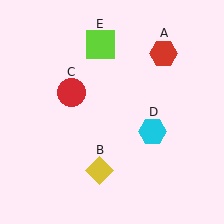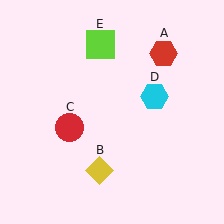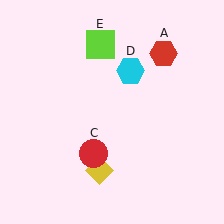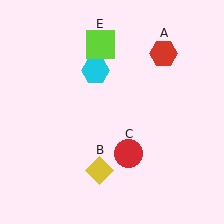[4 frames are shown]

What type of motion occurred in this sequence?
The red circle (object C), cyan hexagon (object D) rotated counterclockwise around the center of the scene.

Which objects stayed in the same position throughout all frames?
Red hexagon (object A) and yellow diamond (object B) and lime square (object E) remained stationary.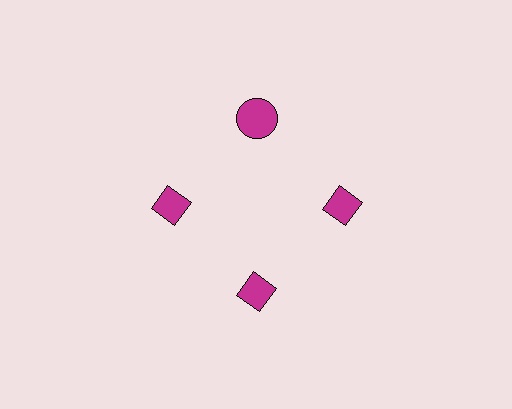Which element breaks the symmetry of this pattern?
The magenta circle at roughly the 12 o'clock position breaks the symmetry. All other shapes are magenta diamonds.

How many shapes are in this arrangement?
There are 4 shapes arranged in a ring pattern.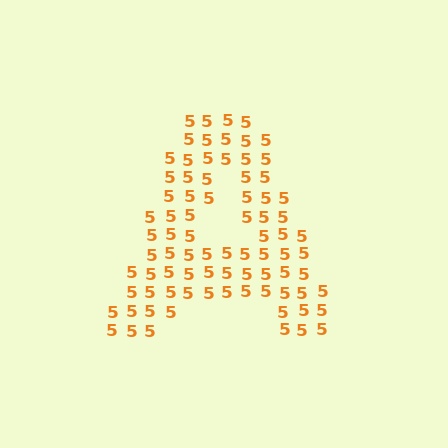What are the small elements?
The small elements are digit 5's.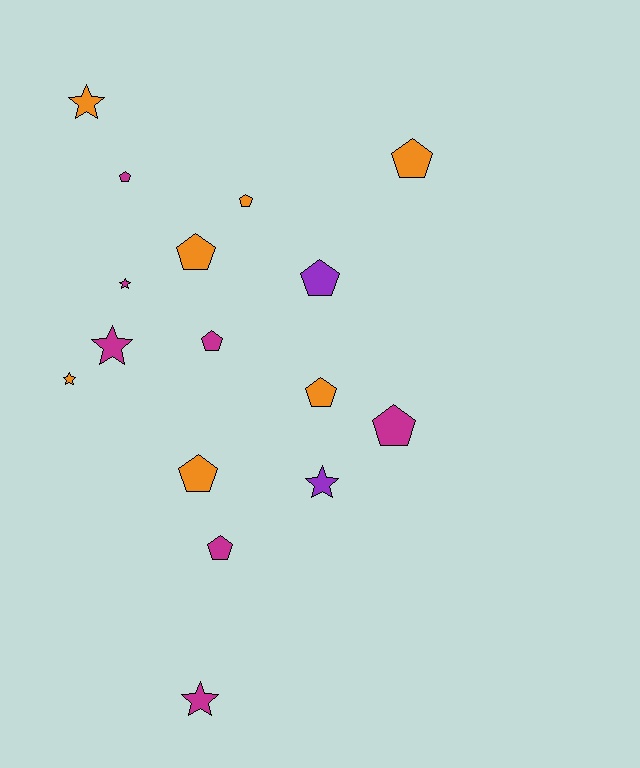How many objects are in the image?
There are 16 objects.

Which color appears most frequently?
Orange, with 7 objects.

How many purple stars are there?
There is 1 purple star.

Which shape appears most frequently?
Pentagon, with 10 objects.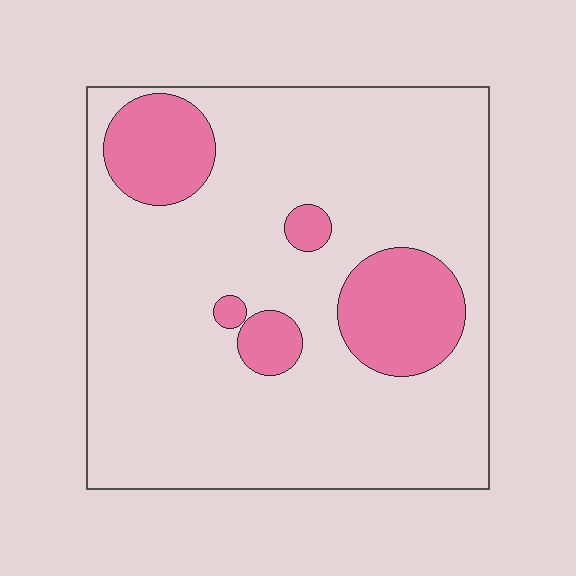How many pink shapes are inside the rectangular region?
5.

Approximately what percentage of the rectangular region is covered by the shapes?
Approximately 20%.